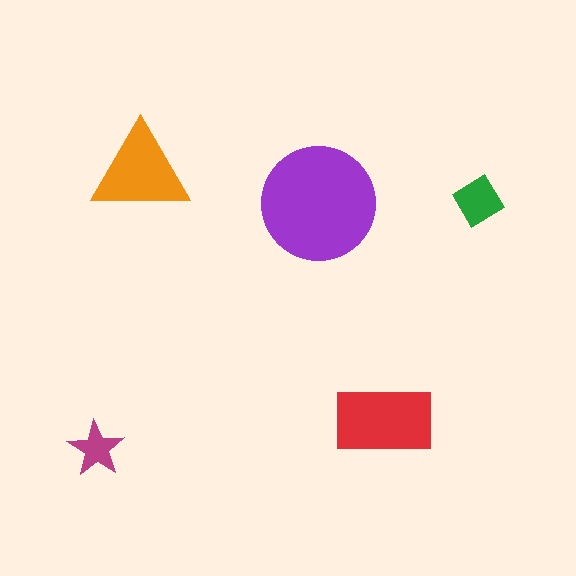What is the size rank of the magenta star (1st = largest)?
5th.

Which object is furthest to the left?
The magenta star is leftmost.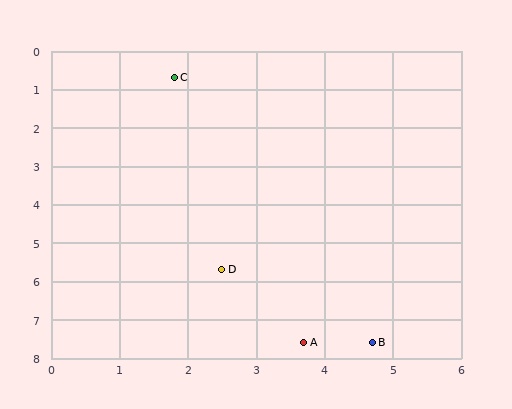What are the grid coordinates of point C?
Point C is at approximately (1.8, 0.7).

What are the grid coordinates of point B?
Point B is at approximately (4.7, 7.6).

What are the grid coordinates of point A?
Point A is at approximately (3.7, 7.6).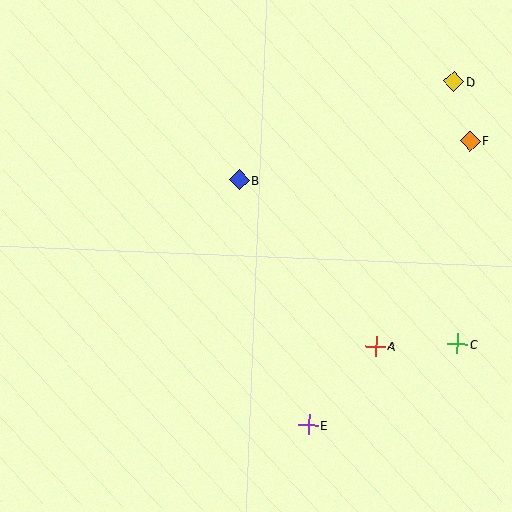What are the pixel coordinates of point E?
Point E is at (308, 425).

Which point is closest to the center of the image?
Point B at (239, 180) is closest to the center.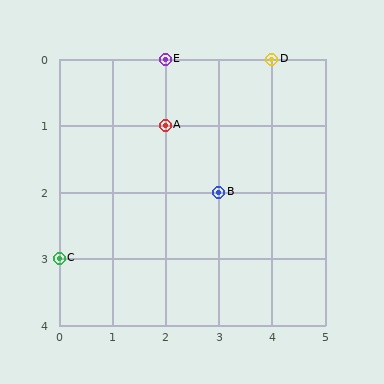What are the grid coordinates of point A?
Point A is at grid coordinates (2, 1).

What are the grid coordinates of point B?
Point B is at grid coordinates (3, 2).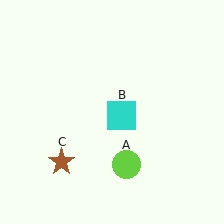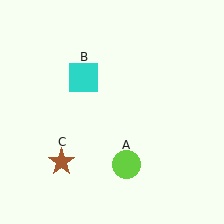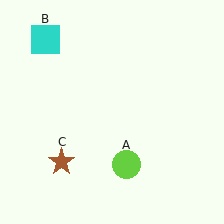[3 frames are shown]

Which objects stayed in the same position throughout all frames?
Lime circle (object A) and brown star (object C) remained stationary.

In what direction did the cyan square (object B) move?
The cyan square (object B) moved up and to the left.